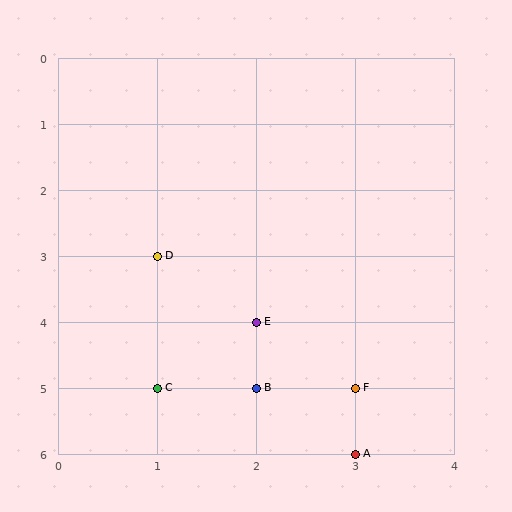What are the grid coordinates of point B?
Point B is at grid coordinates (2, 5).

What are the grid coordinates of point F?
Point F is at grid coordinates (3, 5).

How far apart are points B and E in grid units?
Points B and E are 1 row apart.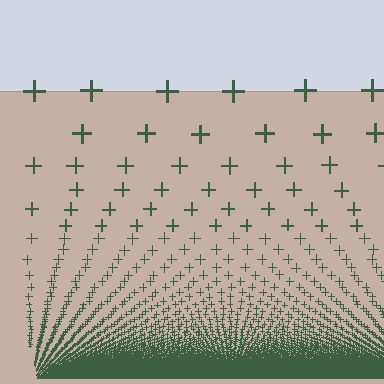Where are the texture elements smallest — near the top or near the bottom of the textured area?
Near the bottom.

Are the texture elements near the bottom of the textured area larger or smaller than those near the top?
Smaller. The gradient is inverted — elements near the bottom are smaller and denser.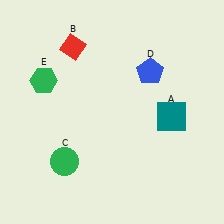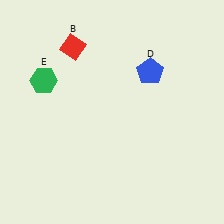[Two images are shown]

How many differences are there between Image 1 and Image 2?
There are 2 differences between the two images.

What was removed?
The green circle (C), the teal square (A) were removed in Image 2.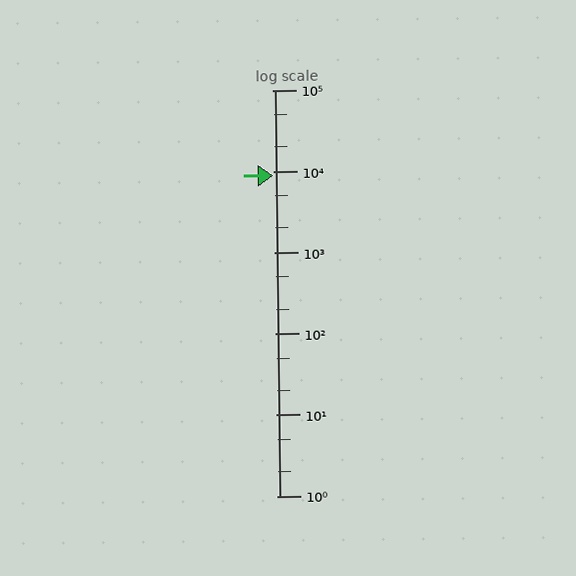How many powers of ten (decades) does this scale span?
The scale spans 5 decades, from 1 to 100000.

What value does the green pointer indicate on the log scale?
The pointer indicates approximately 8900.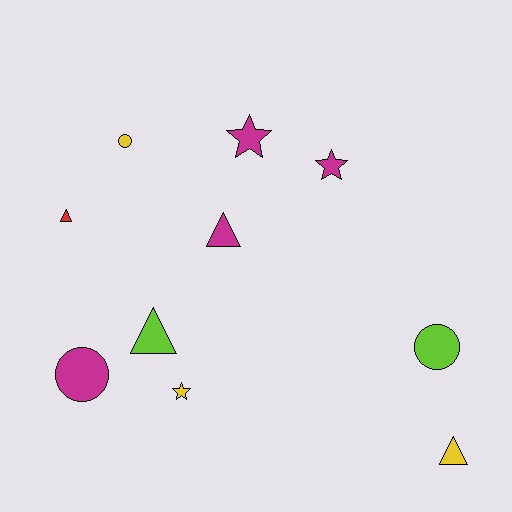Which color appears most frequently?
Magenta, with 4 objects.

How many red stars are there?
There are no red stars.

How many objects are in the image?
There are 10 objects.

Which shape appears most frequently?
Triangle, with 4 objects.